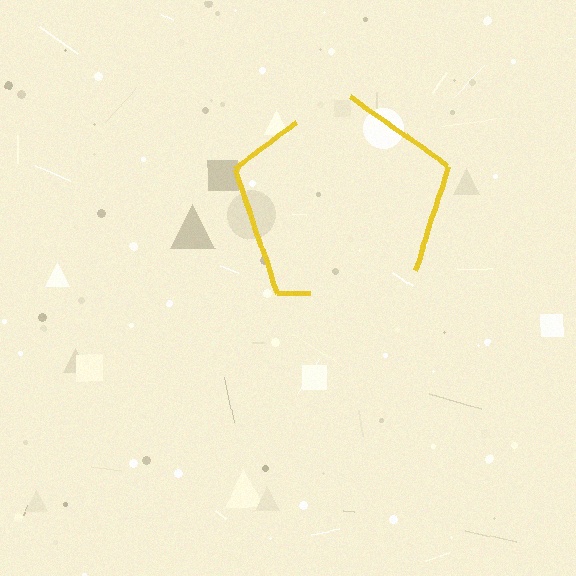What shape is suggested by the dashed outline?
The dashed outline suggests a pentagon.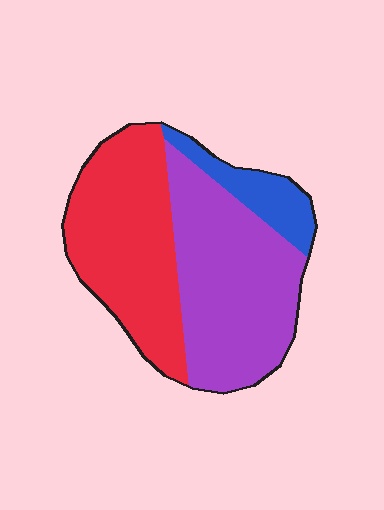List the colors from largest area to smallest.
From largest to smallest: purple, red, blue.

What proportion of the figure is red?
Red covers 42% of the figure.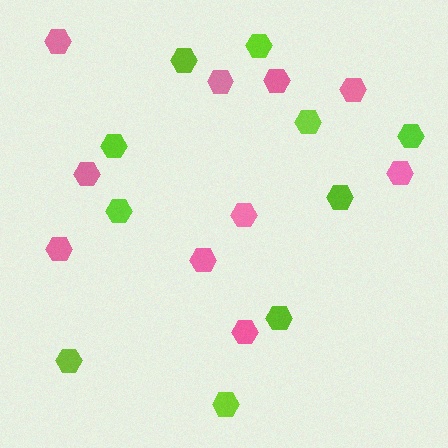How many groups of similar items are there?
There are 2 groups: one group of lime hexagons (10) and one group of pink hexagons (10).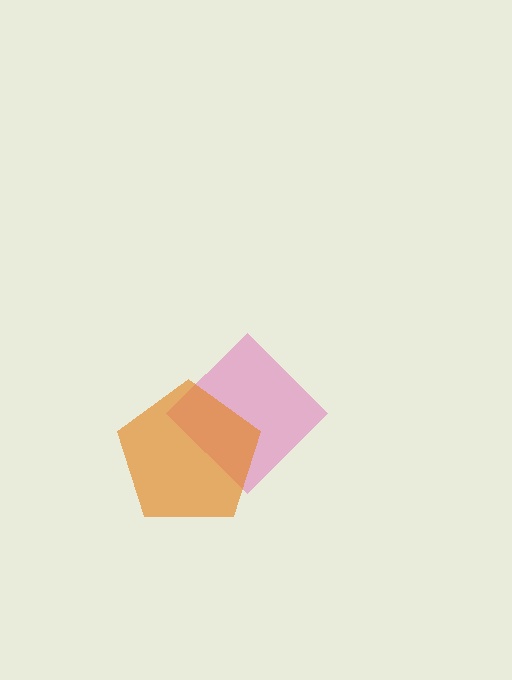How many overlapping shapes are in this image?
There are 2 overlapping shapes in the image.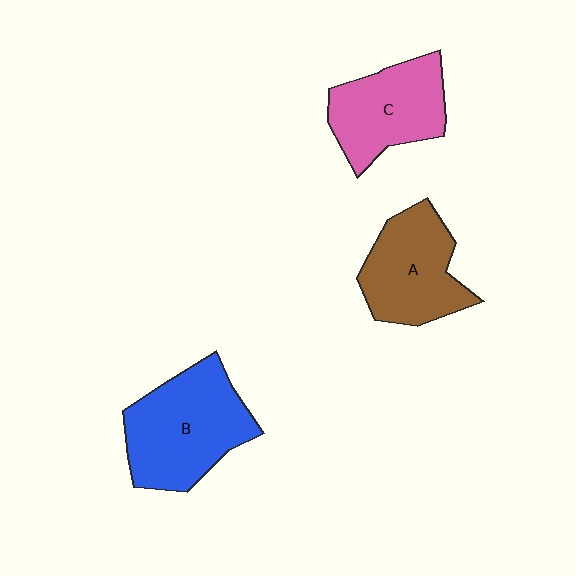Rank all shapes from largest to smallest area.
From largest to smallest: B (blue), A (brown), C (pink).